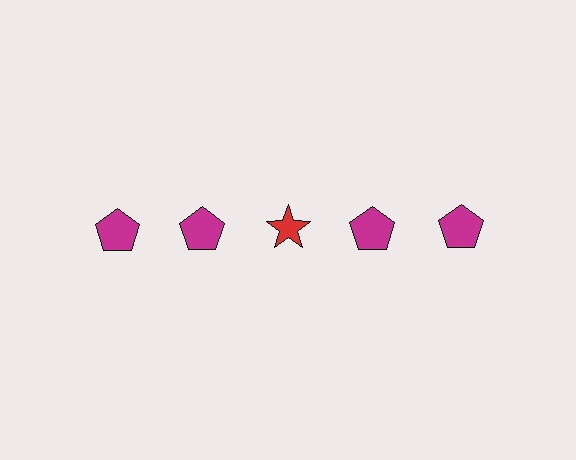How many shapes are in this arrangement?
There are 5 shapes arranged in a grid pattern.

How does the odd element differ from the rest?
It differs in both color (red instead of magenta) and shape (star instead of pentagon).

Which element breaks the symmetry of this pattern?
The red star in the top row, center column breaks the symmetry. All other shapes are magenta pentagons.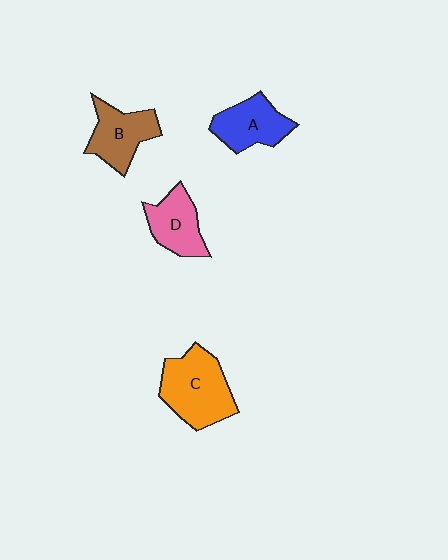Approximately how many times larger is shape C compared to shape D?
Approximately 1.5 times.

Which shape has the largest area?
Shape C (orange).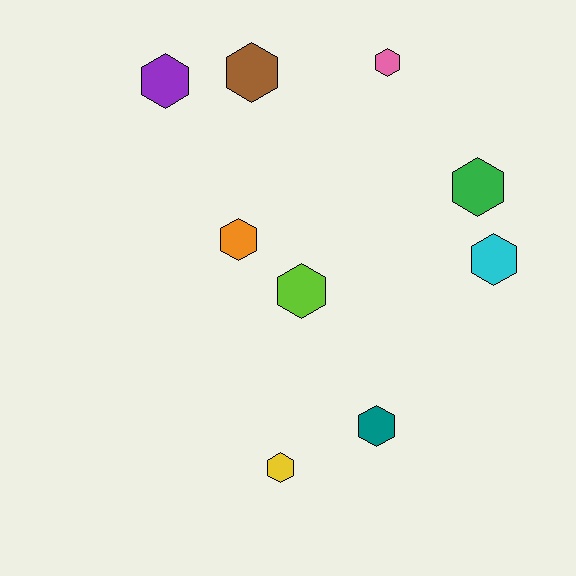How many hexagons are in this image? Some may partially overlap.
There are 9 hexagons.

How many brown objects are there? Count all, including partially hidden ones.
There is 1 brown object.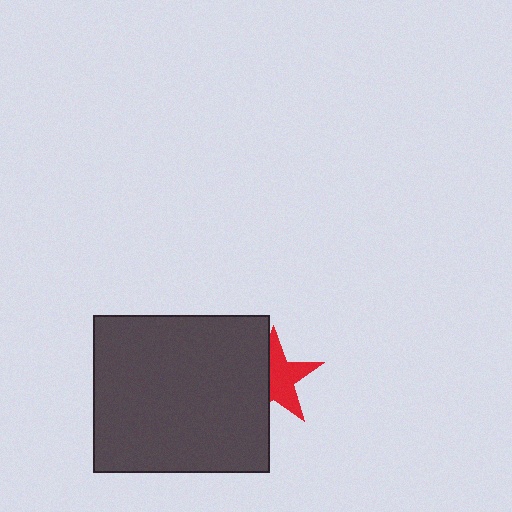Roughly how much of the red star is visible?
About half of it is visible (roughly 59%).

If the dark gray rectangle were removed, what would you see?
You would see the complete red star.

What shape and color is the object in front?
The object in front is a dark gray rectangle.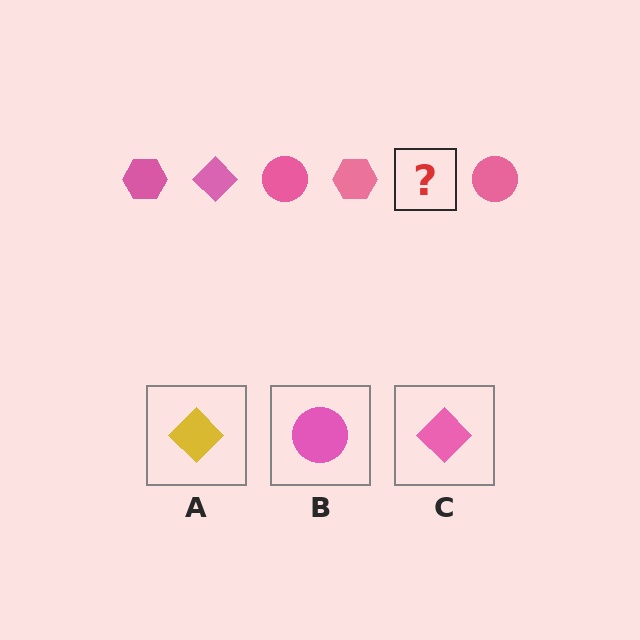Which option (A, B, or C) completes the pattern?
C.